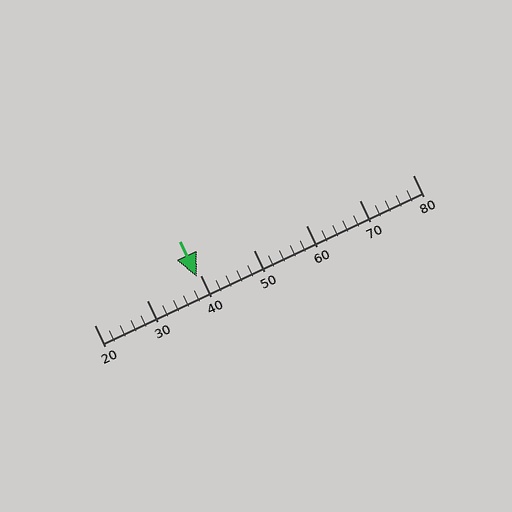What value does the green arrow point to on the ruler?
The green arrow points to approximately 39.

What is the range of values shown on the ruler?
The ruler shows values from 20 to 80.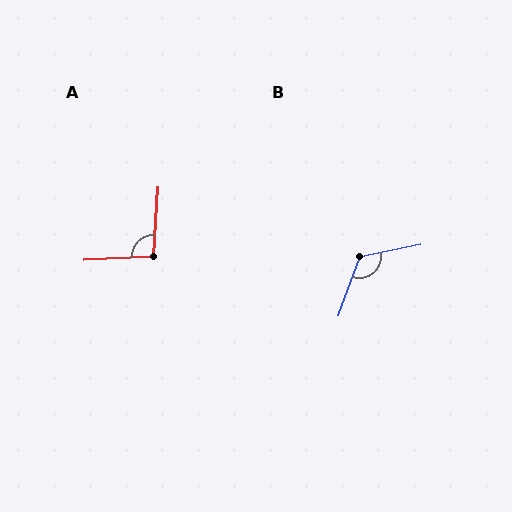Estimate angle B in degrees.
Approximately 121 degrees.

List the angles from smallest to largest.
A (97°), B (121°).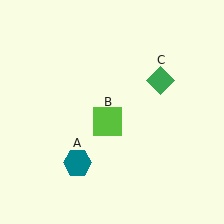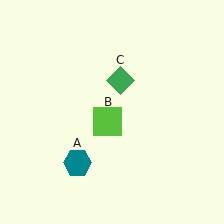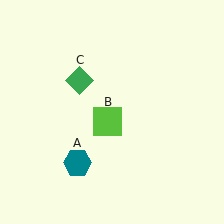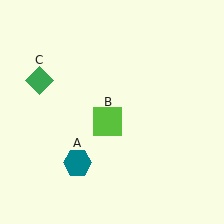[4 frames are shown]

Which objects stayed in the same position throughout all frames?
Teal hexagon (object A) and lime square (object B) remained stationary.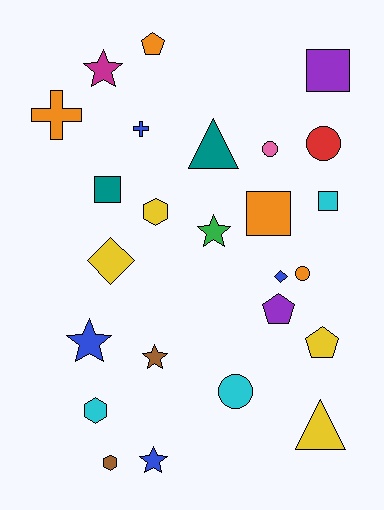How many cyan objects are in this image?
There are 3 cyan objects.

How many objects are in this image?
There are 25 objects.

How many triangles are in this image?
There are 2 triangles.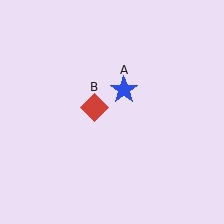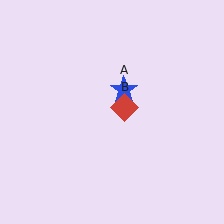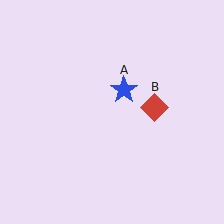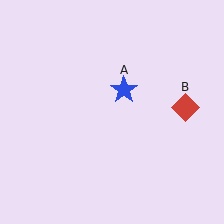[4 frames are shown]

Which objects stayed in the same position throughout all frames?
Blue star (object A) remained stationary.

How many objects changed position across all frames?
1 object changed position: red diamond (object B).